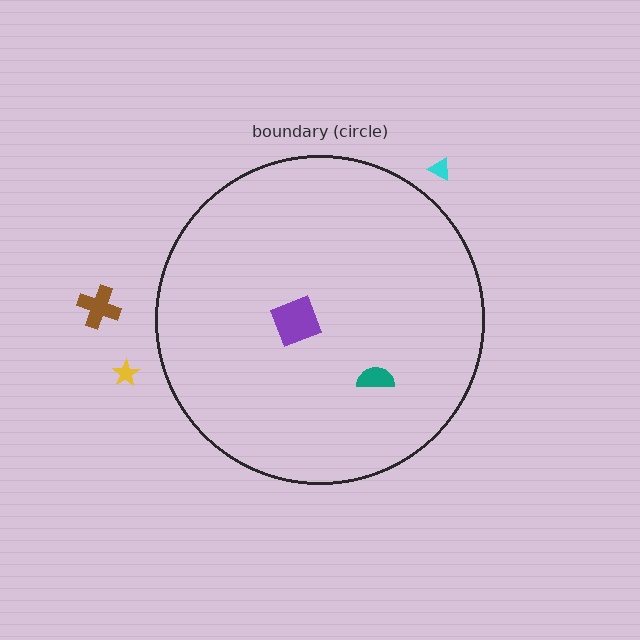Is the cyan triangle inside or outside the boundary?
Outside.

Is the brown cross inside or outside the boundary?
Outside.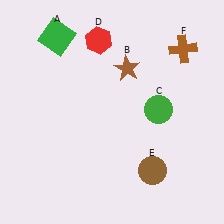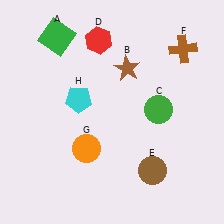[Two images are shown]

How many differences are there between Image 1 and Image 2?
There are 2 differences between the two images.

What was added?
An orange circle (G), a cyan pentagon (H) were added in Image 2.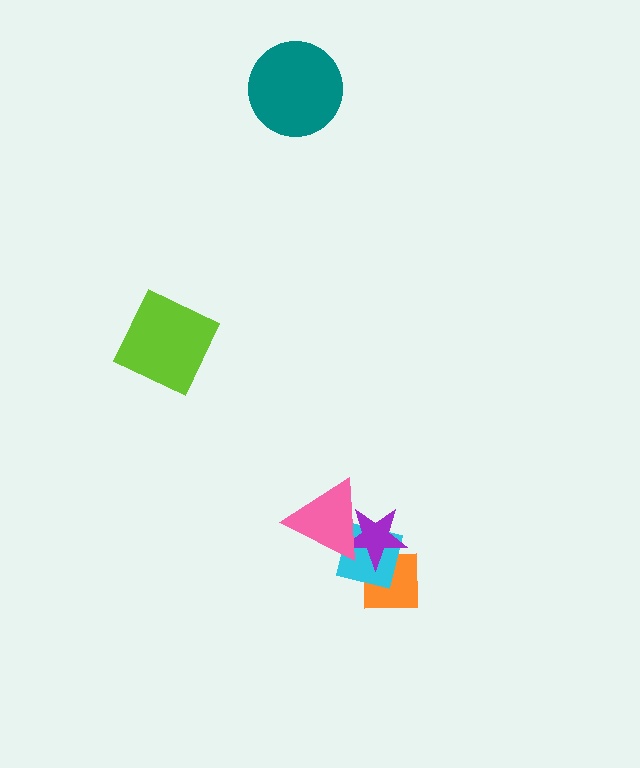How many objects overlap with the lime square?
0 objects overlap with the lime square.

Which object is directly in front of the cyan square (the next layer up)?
The purple star is directly in front of the cyan square.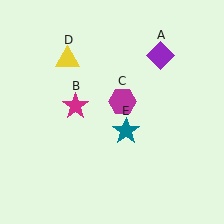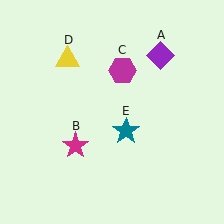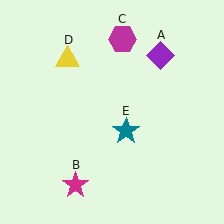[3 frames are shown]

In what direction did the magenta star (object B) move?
The magenta star (object B) moved down.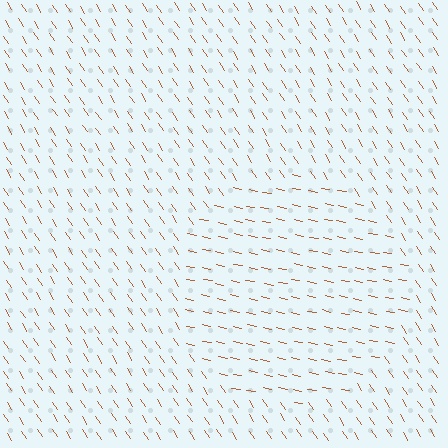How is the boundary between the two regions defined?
The boundary is defined purely by a change in line orientation (approximately 45 degrees difference). All lines are the same color and thickness.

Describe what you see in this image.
The image is filled with small brown line segments. A circle region in the image has lines oriented differently from the surrounding lines, creating a visible texture boundary.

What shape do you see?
I see a circle.